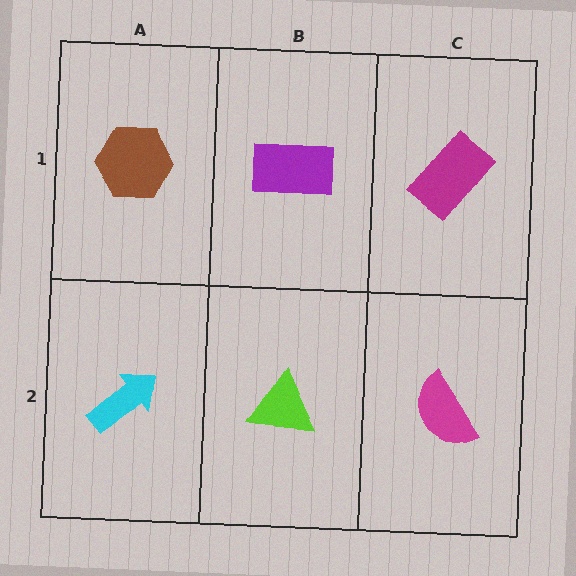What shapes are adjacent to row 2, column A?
A brown hexagon (row 1, column A), a lime triangle (row 2, column B).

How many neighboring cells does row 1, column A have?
2.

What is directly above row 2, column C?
A magenta rectangle.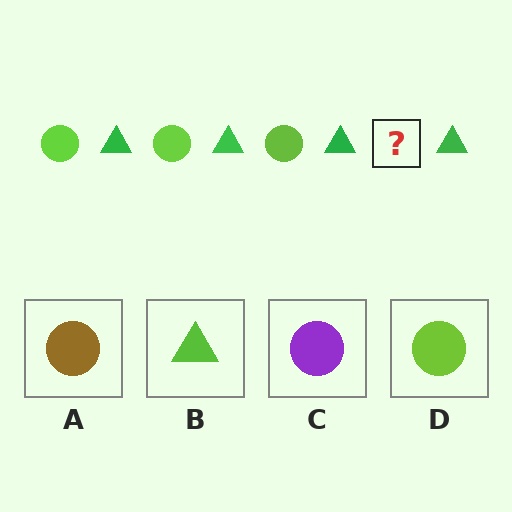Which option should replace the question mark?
Option D.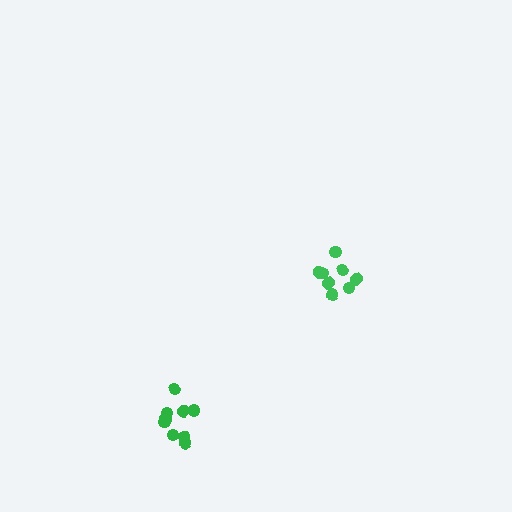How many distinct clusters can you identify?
There are 2 distinct clusters.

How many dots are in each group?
Group 1: 9 dots, Group 2: 8 dots (17 total).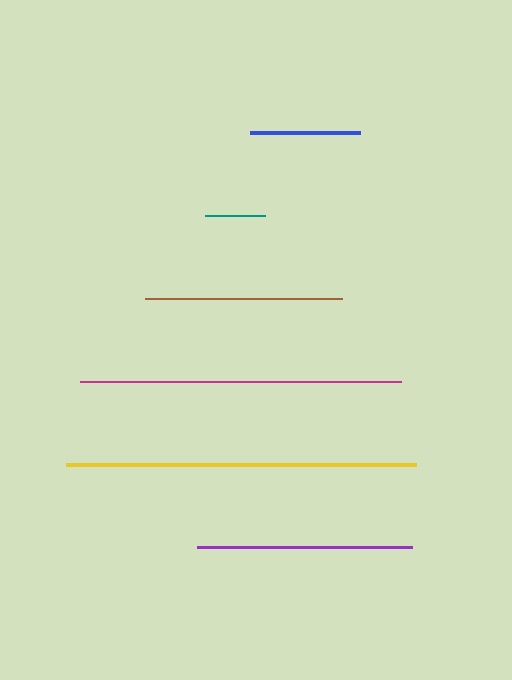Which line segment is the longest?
The yellow line is the longest at approximately 350 pixels.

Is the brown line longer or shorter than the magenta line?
The magenta line is longer than the brown line.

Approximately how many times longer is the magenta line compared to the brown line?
The magenta line is approximately 1.6 times the length of the brown line.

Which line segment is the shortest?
The teal line is the shortest at approximately 60 pixels.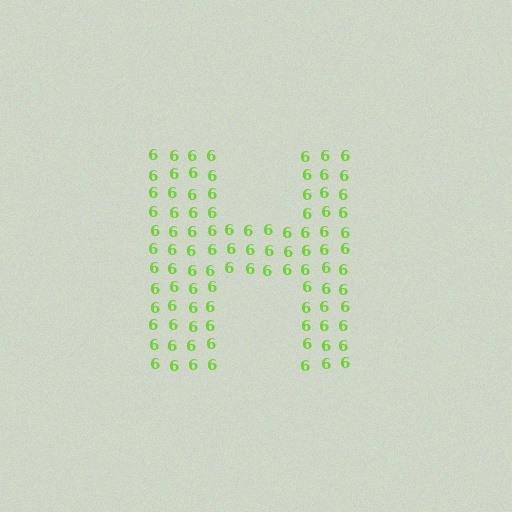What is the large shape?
The large shape is the letter H.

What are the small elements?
The small elements are digit 6's.